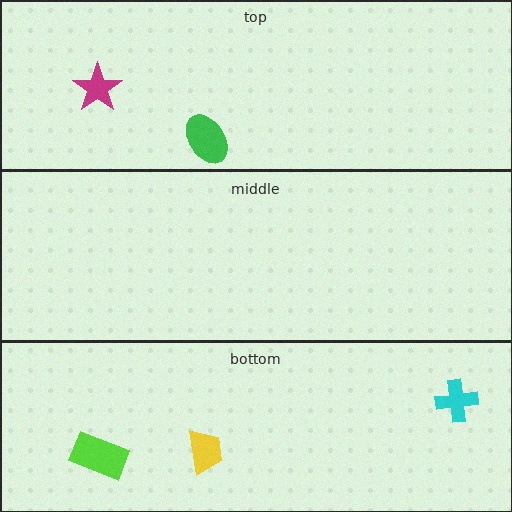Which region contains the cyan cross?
The bottom region.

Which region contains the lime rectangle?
The bottom region.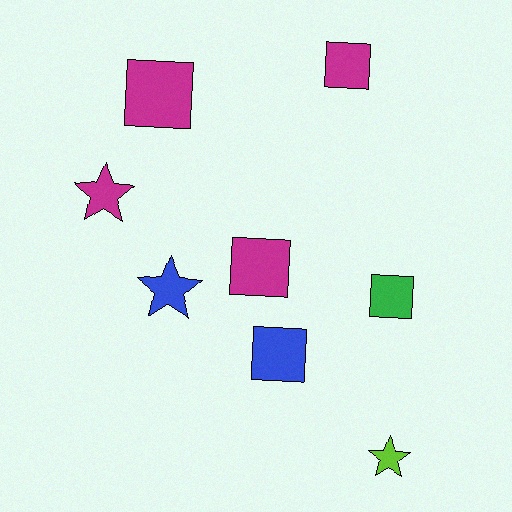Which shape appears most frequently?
Square, with 5 objects.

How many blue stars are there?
There is 1 blue star.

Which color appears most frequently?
Magenta, with 4 objects.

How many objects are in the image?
There are 8 objects.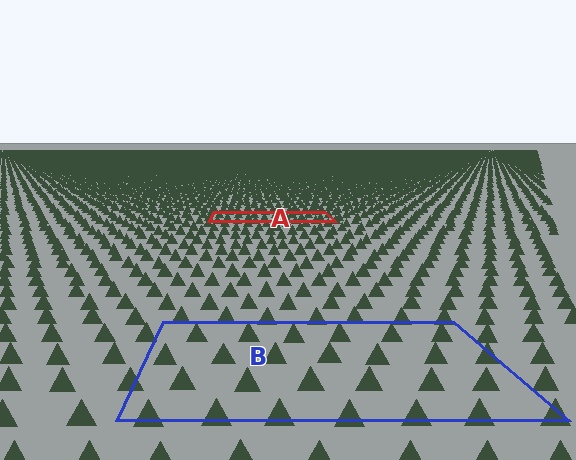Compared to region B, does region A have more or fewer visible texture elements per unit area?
Region A has more texture elements per unit area — they are packed more densely because it is farther away.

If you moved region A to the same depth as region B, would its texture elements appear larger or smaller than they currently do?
They would appear larger. At a closer depth, the same texture elements are projected at a bigger on-screen size.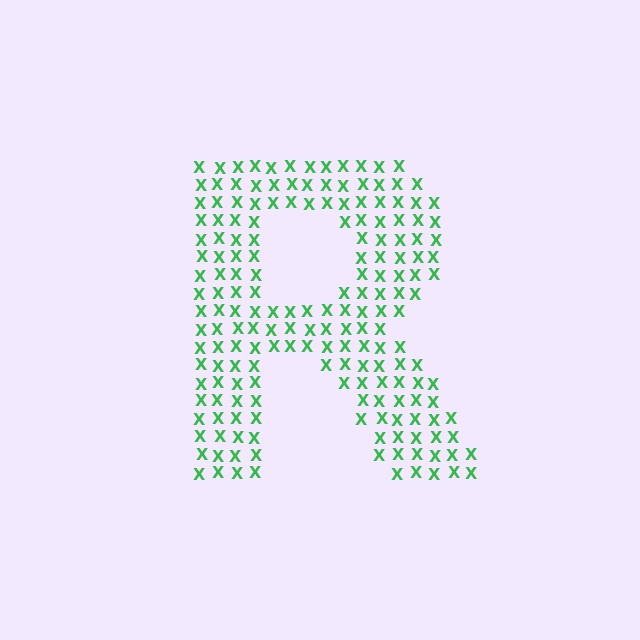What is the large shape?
The large shape is the letter R.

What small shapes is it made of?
It is made of small letter X's.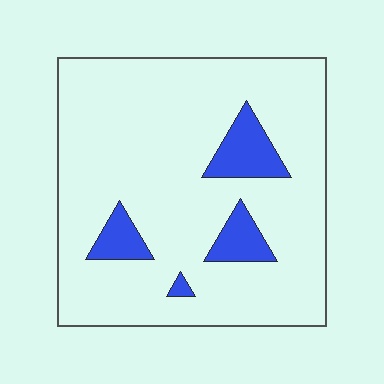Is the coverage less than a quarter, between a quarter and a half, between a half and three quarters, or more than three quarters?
Less than a quarter.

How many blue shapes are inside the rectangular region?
4.